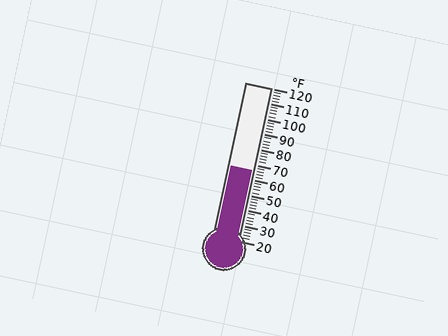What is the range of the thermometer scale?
The thermometer scale ranges from 20°F to 120°F.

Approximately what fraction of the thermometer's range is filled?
The thermometer is filled to approximately 45% of its range.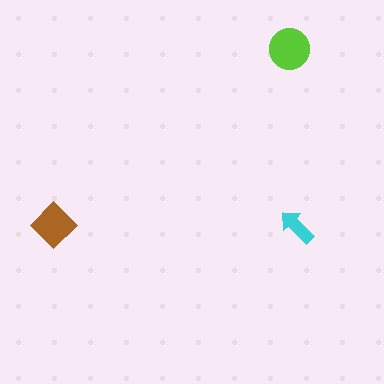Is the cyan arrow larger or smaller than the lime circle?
Smaller.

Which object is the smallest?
The cyan arrow.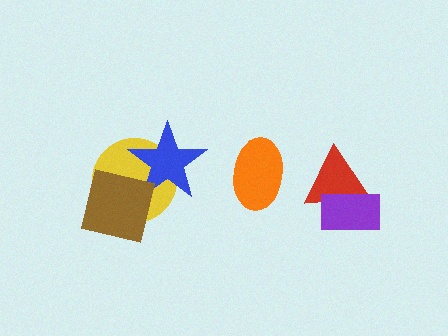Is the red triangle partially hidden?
Yes, it is partially covered by another shape.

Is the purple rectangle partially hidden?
No, no other shape covers it.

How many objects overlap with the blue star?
1 object overlaps with the blue star.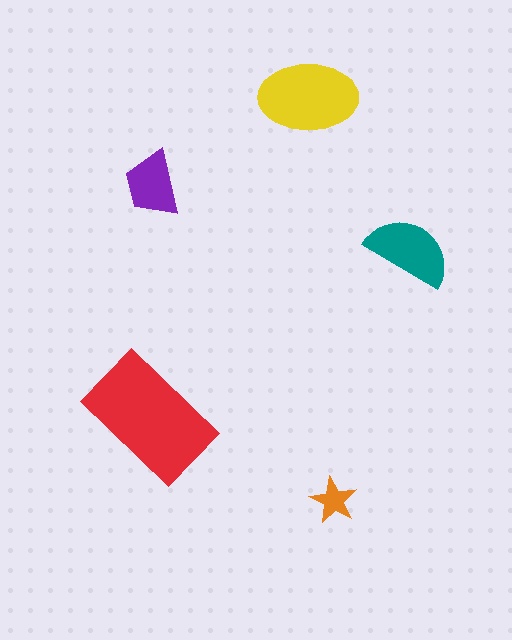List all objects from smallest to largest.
The orange star, the purple trapezoid, the teal semicircle, the yellow ellipse, the red rectangle.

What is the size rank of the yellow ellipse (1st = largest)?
2nd.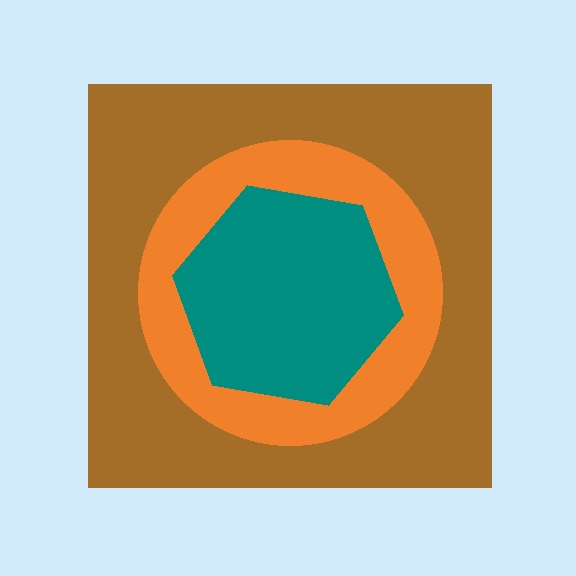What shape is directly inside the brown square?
The orange circle.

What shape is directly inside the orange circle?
The teal hexagon.